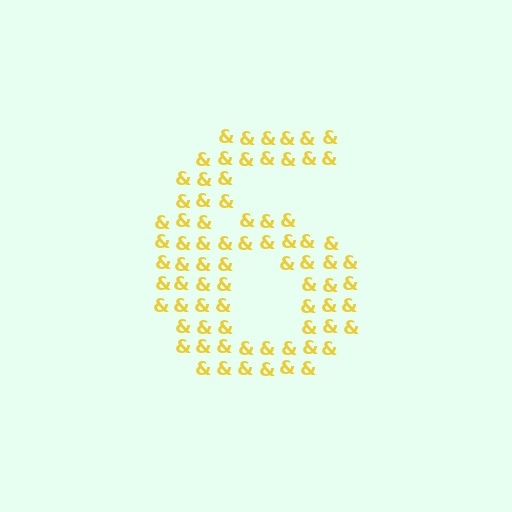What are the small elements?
The small elements are ampersands.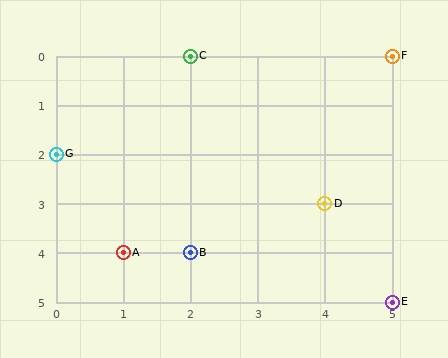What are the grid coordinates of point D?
Point D is at grid coordinates (4, 3).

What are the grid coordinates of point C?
Point C is at grid coordinates (2, 0).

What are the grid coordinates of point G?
Point G is at grid coordinates (0, 2).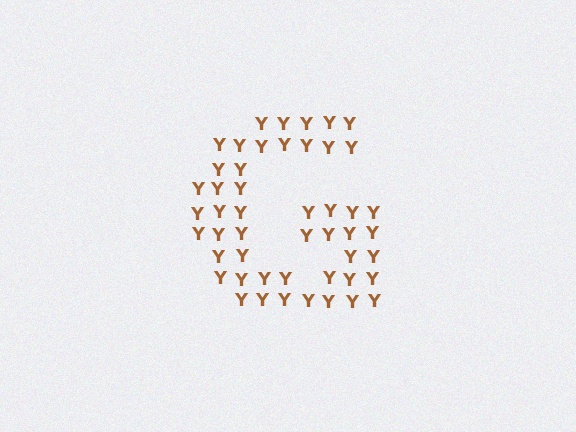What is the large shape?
The large shape is the letter G.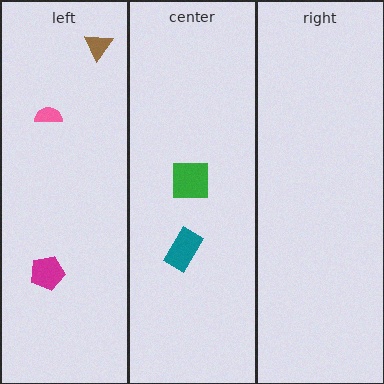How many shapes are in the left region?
3.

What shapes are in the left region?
The brown triangle, the pink semicircle, the magenta pentagon.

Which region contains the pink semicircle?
The left region.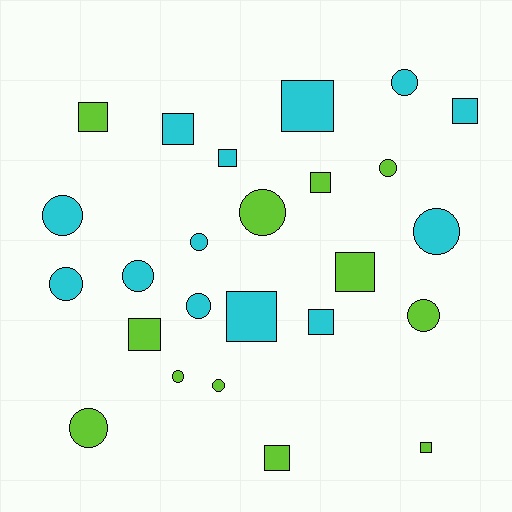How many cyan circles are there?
There are 7 cyan circles.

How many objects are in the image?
There are 25 objects.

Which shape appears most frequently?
Circle, with 13 objects.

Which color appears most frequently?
Cyan, with 13 objects.